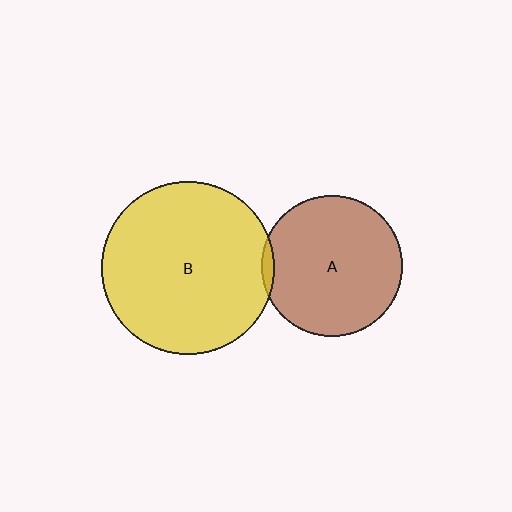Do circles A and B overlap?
Yes.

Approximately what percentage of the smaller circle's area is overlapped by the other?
Approximately 5%.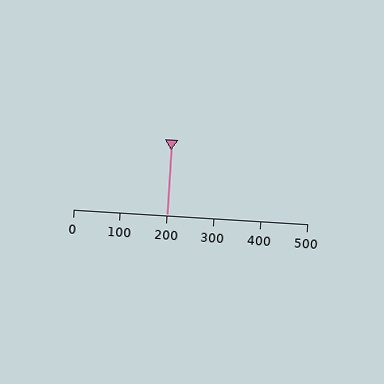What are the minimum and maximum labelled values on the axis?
The axis runs from 0 to 500.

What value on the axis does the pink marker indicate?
The marker indicates approximately 200.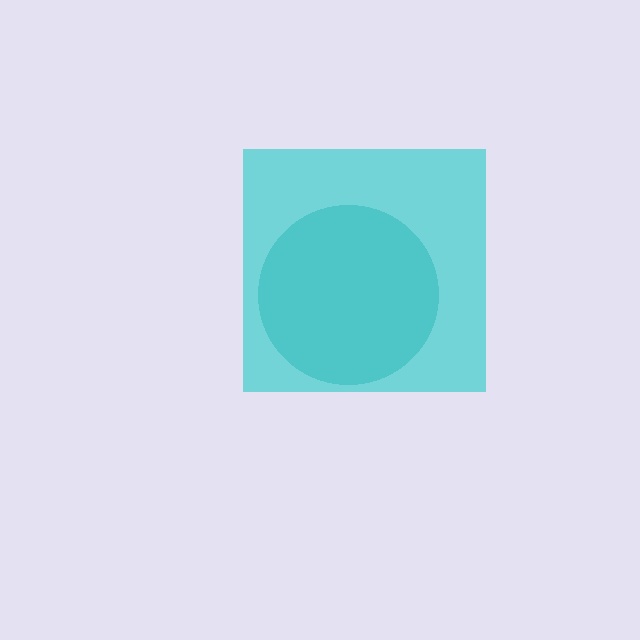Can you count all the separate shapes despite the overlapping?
Yes, there are 2 separate shapes.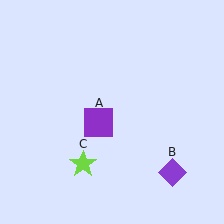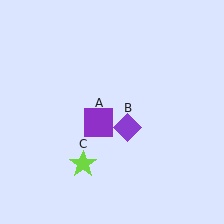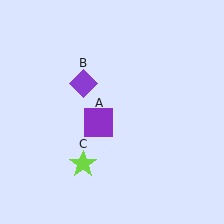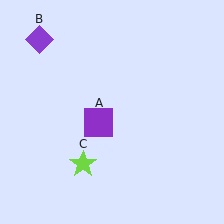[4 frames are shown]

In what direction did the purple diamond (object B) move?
The purple diamond (object B) moved up and to the left.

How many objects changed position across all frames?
1 object changed position: purple diamond (object B).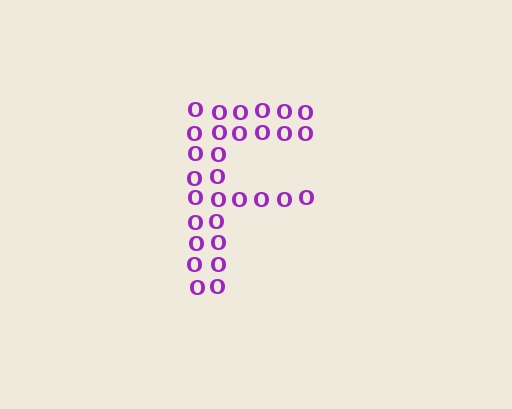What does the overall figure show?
The overall figure shows the letter F.